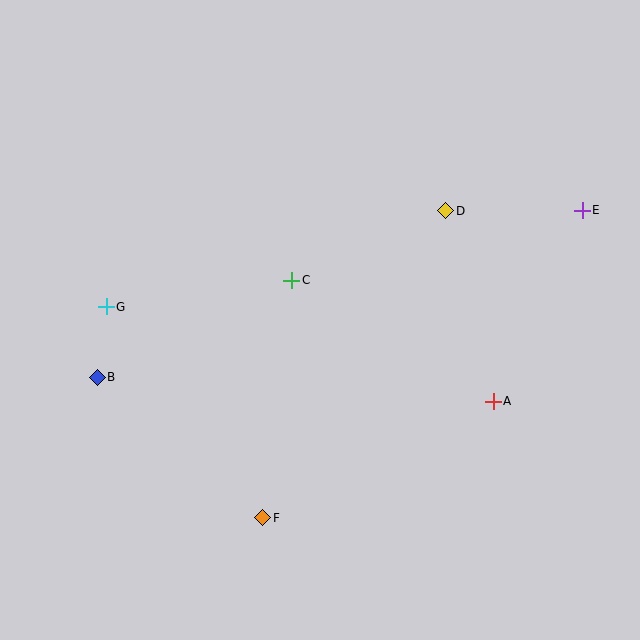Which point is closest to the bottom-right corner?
Point A is closest to the bottom-right corner.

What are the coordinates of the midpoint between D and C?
The midpoint between D and C is at (369, 245).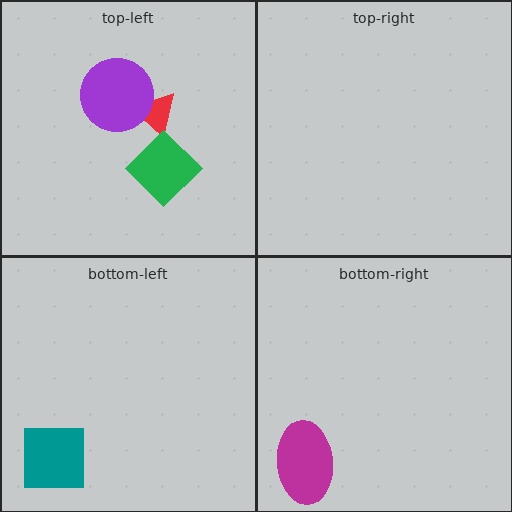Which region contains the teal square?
The bottom-left region.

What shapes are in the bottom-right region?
The magenta ellipse.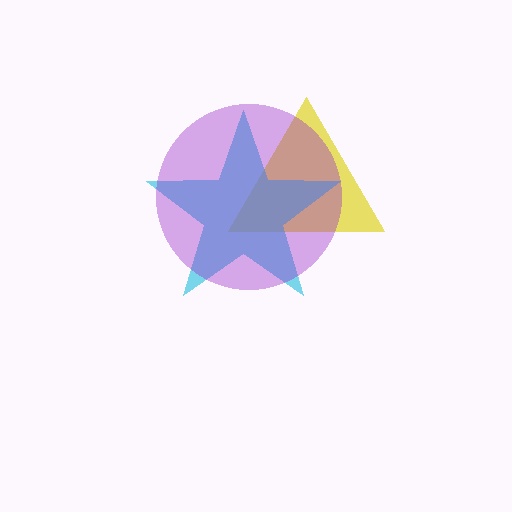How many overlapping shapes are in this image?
There are 3 overlapping shapes in the image.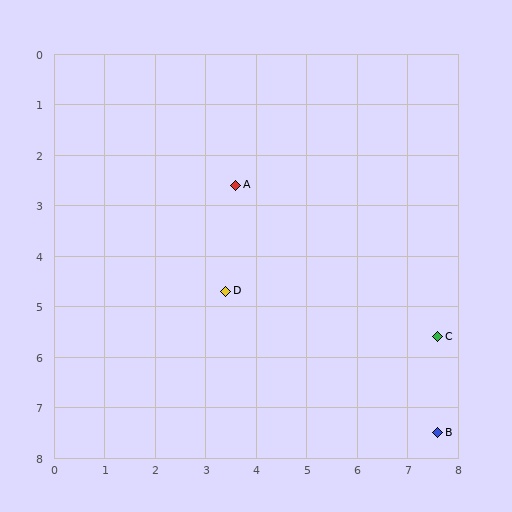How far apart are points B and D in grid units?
Points B and D are about 5.0 grid units apart.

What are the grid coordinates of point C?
Point C is at approximately (7.6, 5.6).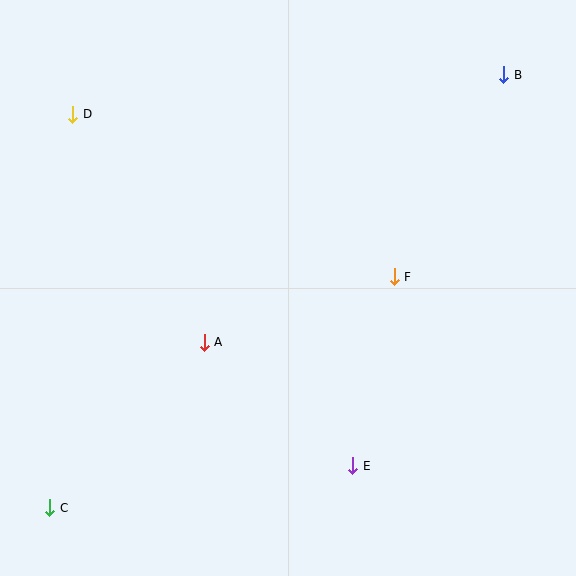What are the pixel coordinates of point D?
Point D is at (73, 115).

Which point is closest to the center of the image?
Point A at (204, 342) is closest to the center.